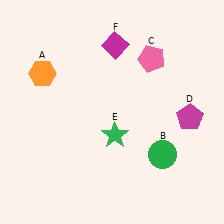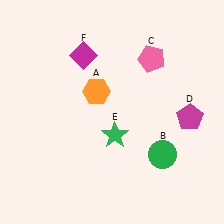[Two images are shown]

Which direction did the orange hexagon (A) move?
The orange hexagon (A) moved right.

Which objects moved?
The objects that moved are: the orange hexagon (A), the magenta diamond (F).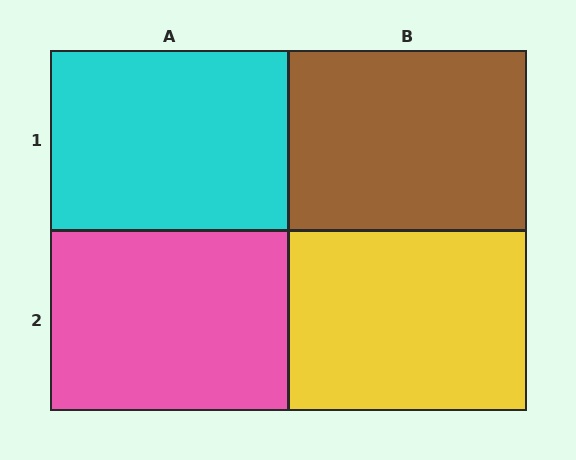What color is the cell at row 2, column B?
Yellow.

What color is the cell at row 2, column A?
Pink.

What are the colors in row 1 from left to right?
Cyan, brown.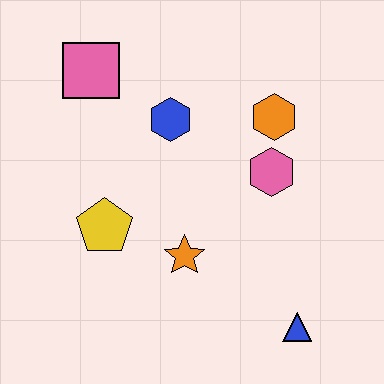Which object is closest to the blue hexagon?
The pink square is closest to the blue hexagon.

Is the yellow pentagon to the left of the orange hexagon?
Yes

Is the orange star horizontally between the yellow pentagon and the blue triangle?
Yes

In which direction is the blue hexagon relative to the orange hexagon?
The blue hexagon is to the left of the orange hexagon.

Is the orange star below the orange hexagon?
Yes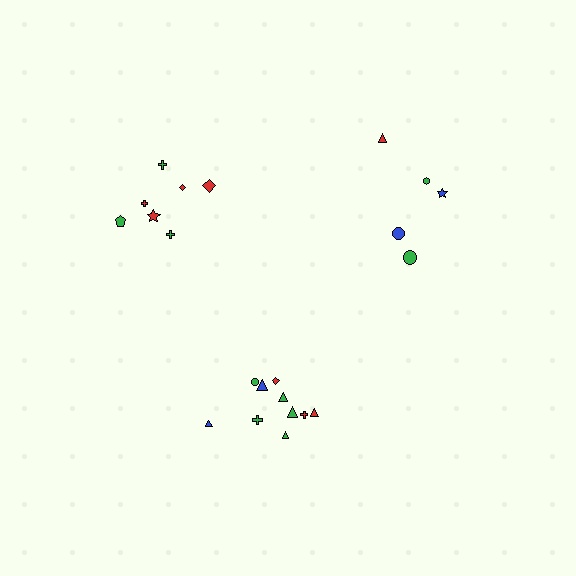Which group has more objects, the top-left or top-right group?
The top-left group.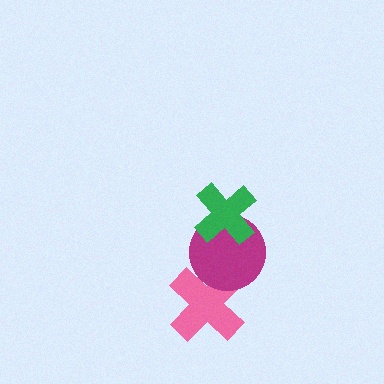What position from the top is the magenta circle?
The magenta circle is 2nd from the top.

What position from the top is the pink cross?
The pink cross is 3rd from the top.